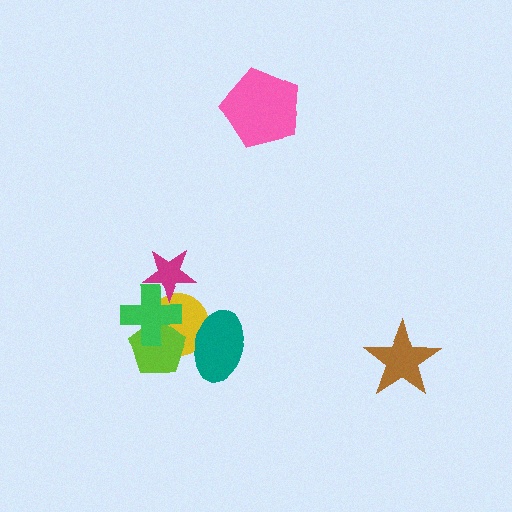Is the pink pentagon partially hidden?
No, no other shape covers it.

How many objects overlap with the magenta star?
2 objects overlap with the magenta star.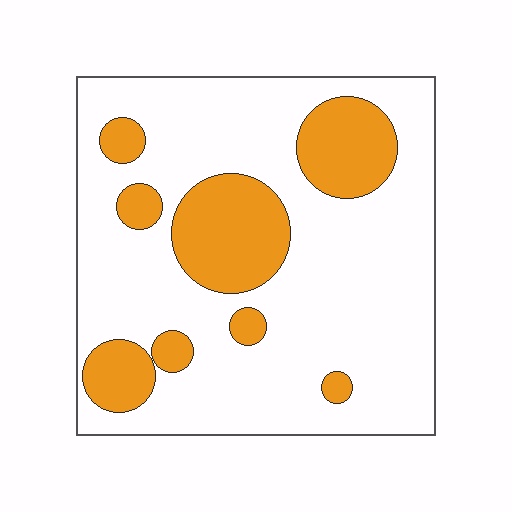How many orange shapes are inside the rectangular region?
8.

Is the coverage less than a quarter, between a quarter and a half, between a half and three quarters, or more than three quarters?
Less than a quarter.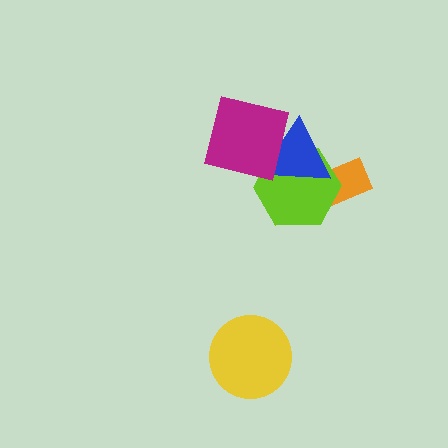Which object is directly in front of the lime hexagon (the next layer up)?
The blue triangle is directly in front of the lime hexagon.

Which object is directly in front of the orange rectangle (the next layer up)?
The lime hexagon is directly in front of the orange rectangle.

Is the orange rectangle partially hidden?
Yes, it is partially covered by another shape.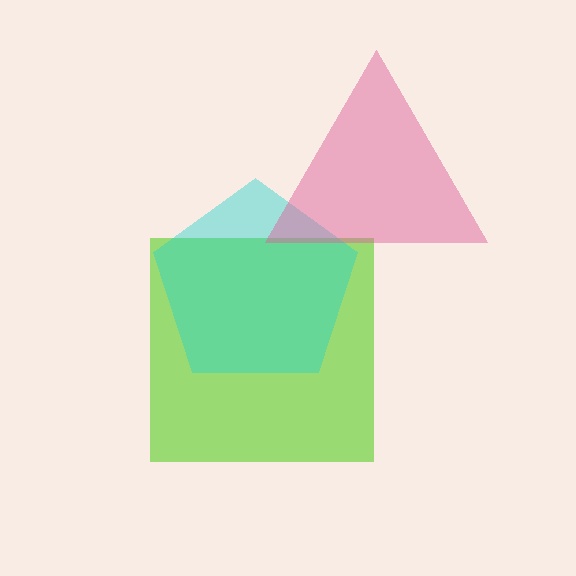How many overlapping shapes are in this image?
There are 3 overlapping shapes in the image.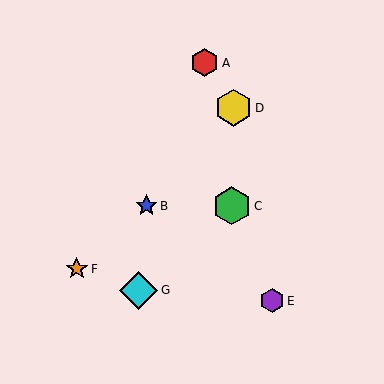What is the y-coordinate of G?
Object G is at y≈290.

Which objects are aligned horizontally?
Objects B, C are aligned horizontally.